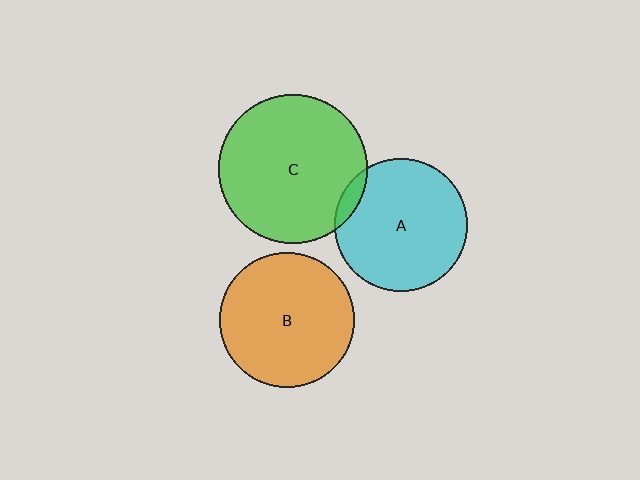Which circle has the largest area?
Circle C (green).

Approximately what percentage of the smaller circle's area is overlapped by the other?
Approximately 5%.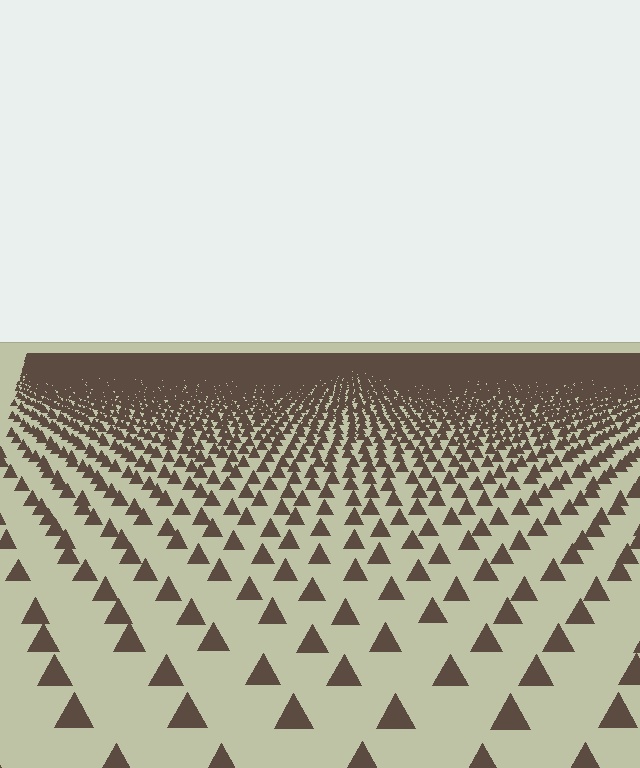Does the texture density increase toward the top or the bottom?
Density increases toward the top.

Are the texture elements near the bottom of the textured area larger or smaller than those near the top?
Larger. Near the bottom, elements are closer to the viewer and appear at a bigger on-screen size.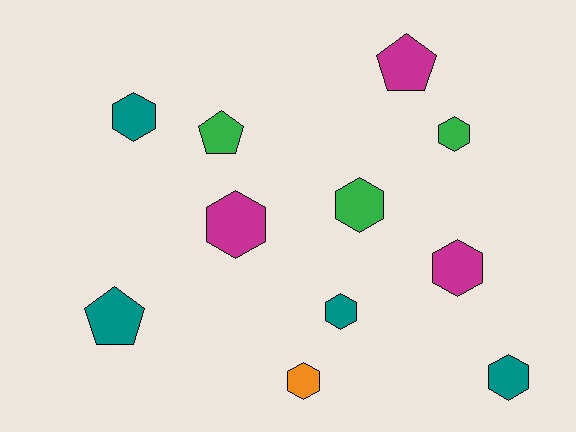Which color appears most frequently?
Teal, with 4 objects.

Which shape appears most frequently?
Hexagon, with 8 objects.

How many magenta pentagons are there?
There is 1 magenta pentagon.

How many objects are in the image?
There are 11 objects.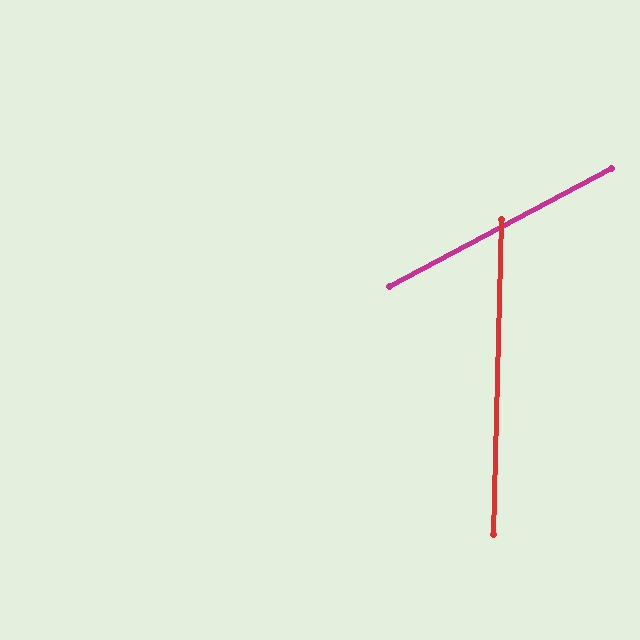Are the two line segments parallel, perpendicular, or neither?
Neither parallel nor perpendicular — they differ by about 60°.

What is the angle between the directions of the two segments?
Approximately 60 degrees.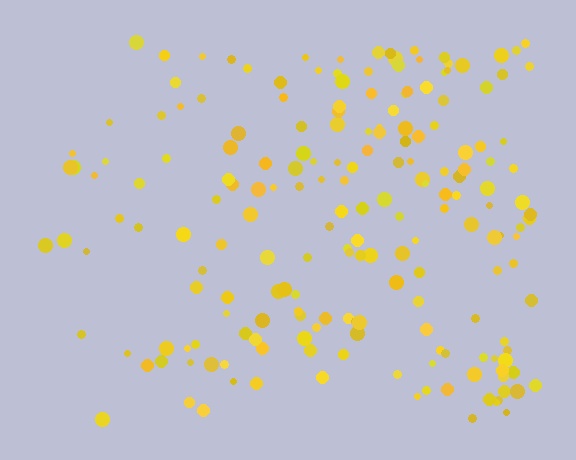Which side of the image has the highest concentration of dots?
The right.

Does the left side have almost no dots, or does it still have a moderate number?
Still a moderate number, just noticeably fewer than the right.